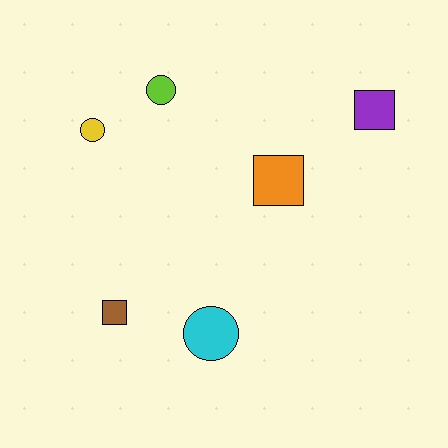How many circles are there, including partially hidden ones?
There are 3 circles.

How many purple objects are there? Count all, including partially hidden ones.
There is 1 purple object.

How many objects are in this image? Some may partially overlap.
There are 6 objects.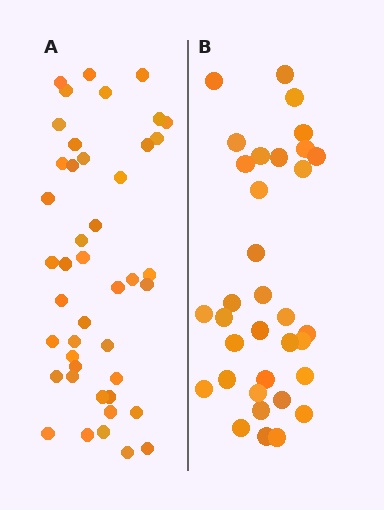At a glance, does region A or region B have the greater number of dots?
Region A (the left region) has more dots.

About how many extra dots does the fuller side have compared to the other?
Region A has roughly 10 or so more dots than region B.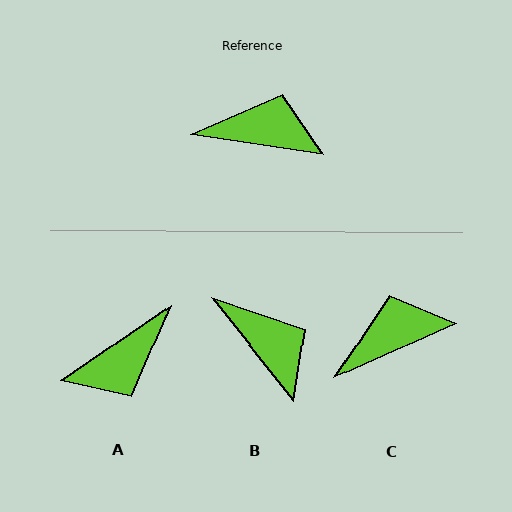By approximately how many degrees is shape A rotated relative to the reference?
Approximately 137 degrees clockwise.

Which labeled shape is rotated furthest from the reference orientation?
A, about 137 degrees away.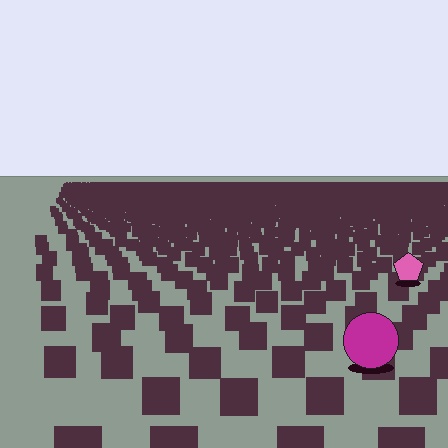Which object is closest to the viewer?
The magenta circle is closest. The texture marks near it are larger and more spread out.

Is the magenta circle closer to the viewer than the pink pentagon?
Yes. The magenta circle is closer — you can tell from the texture gradient: the ground texture is coarser near it.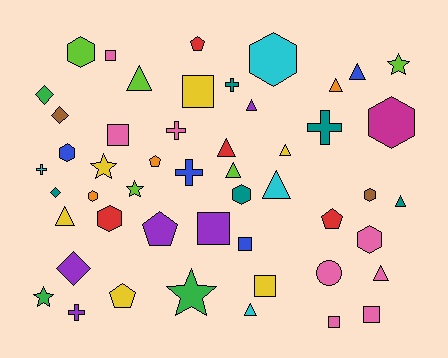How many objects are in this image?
There are 50 objects.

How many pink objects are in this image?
There are 8 pink objects.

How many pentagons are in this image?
There are 5 pentagons.